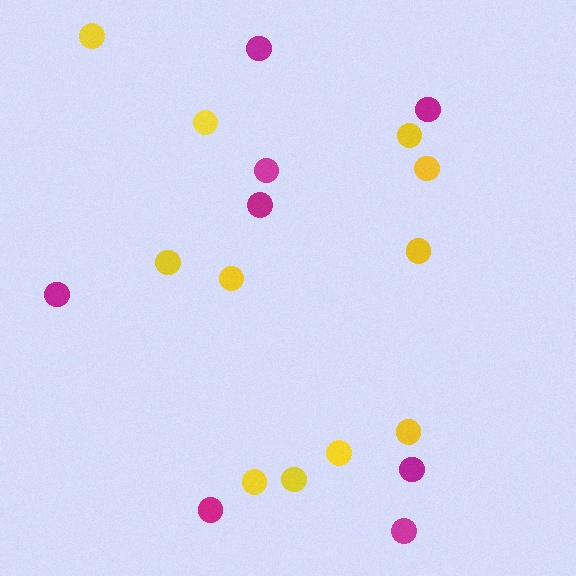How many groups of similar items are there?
There are 2 groups: one group of magenta circles (8) and one group of yellow circles (11).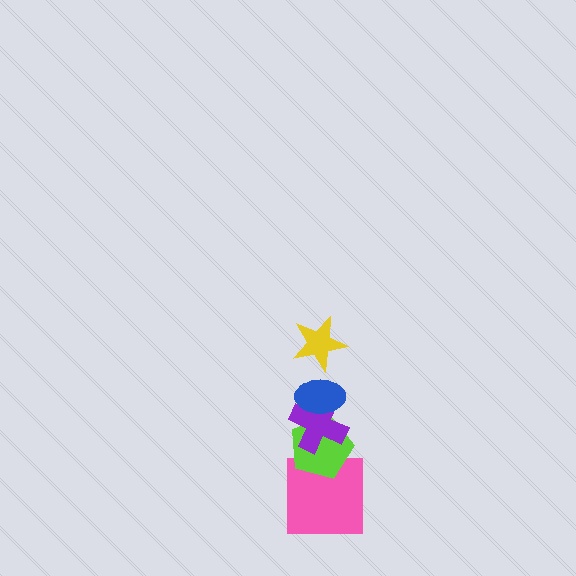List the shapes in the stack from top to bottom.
From top to bottom: the yellow star, the blue ellipse, the purple cross, the lime pentagon, the pink square.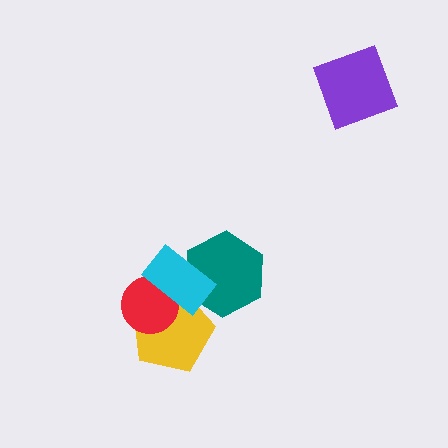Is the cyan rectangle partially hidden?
No, no other shape covers it.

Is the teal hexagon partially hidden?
Yes, it is partially covered by another shape.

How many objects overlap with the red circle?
2 objects overlap with the red circle.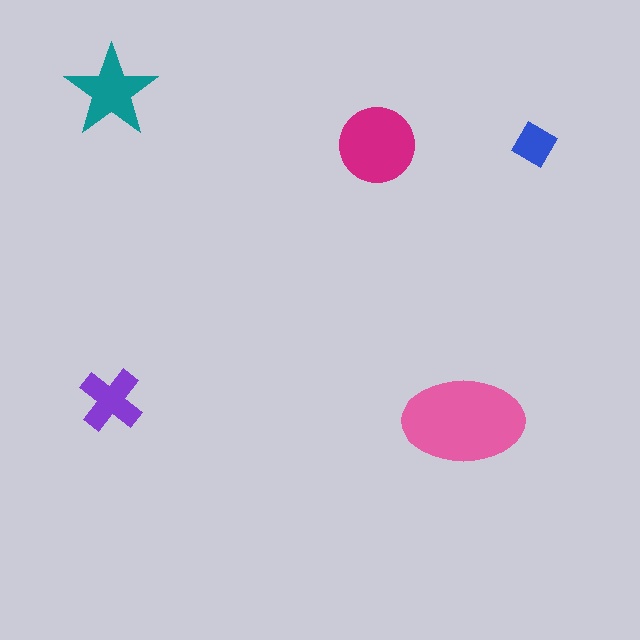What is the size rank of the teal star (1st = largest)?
3rd.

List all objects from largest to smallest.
The pink ellipse, the magenta circle, the teal star, the purple cross, the blue square.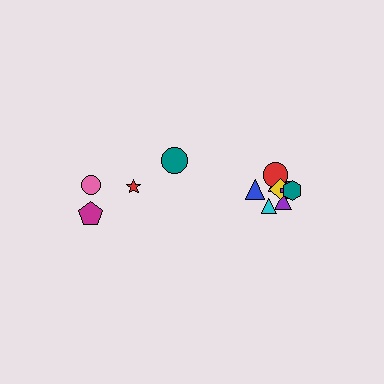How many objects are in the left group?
There are 4 objects.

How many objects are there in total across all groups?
There are 12 objects.